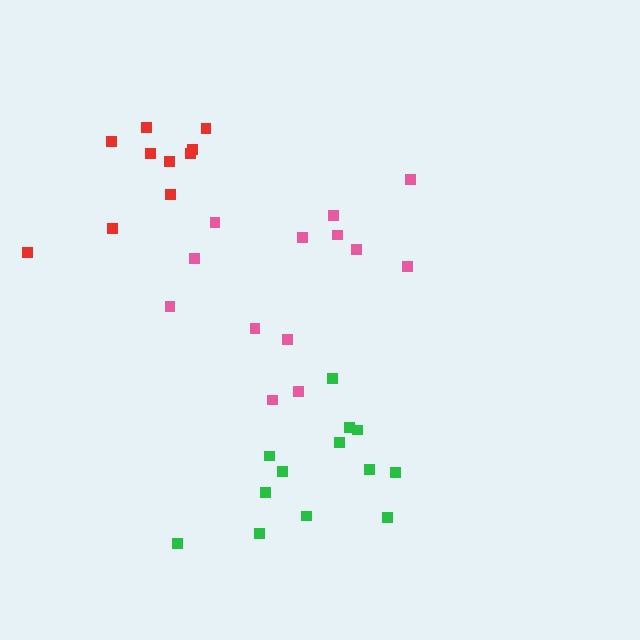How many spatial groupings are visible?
There are 3 spatial groupings.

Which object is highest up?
The red cluster is topmost.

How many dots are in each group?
Group 1: 13 dots, Group 2: 10 dots, Group 3: 13 dots (36 total).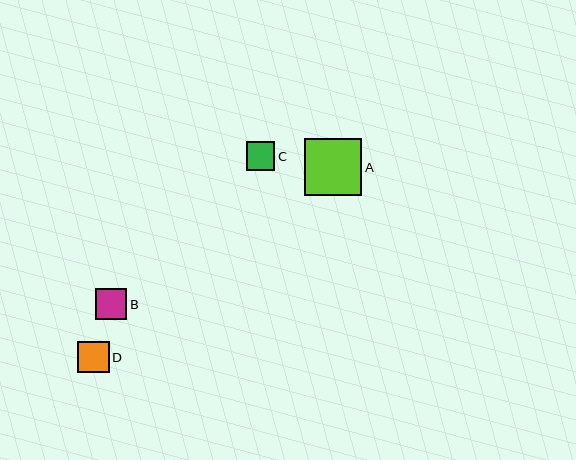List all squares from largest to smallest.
From largest to smallest: A, D, B, C.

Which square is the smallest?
Square C is the smallest with a size of approximately 28 pixels.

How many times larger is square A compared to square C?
Square A is approximately 2.0 times the size of square C.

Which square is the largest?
Square A is the largest with a size of approximately 57 pixels.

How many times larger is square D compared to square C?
Square D is approximately 1.1 times the size of square C.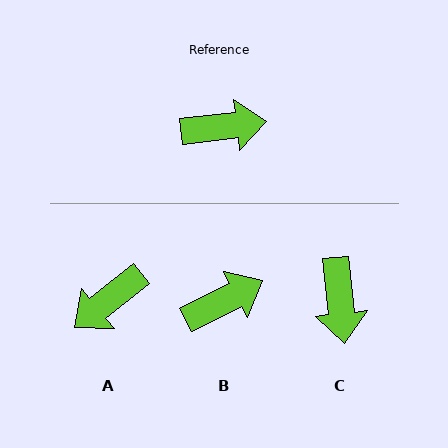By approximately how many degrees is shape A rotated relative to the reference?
Approximately 148 degrees clockwise.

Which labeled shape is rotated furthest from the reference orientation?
A, about 148 degrees away.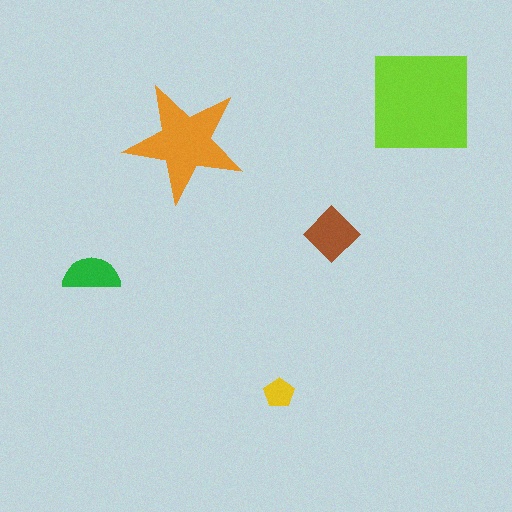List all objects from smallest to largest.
The yellow pentagon, the green semicircle, the brown diamond, the orange star, the lime square.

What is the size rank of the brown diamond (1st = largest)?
3rd.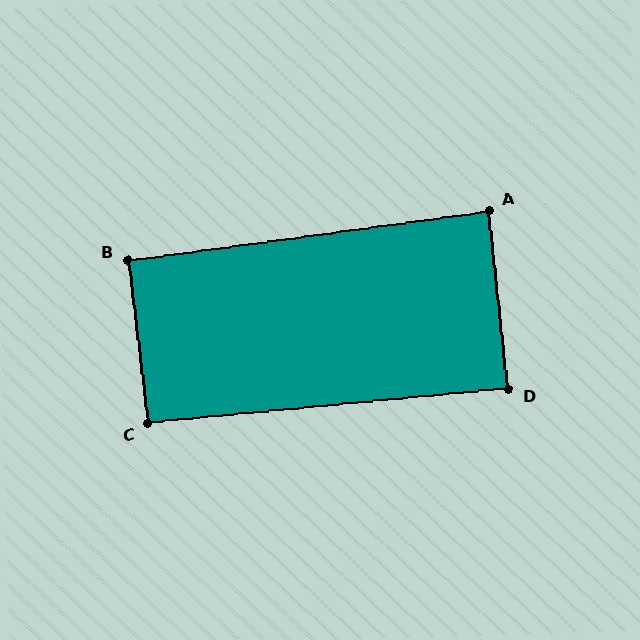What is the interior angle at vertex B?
Approximately 91 degrees (approximately right).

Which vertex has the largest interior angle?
C, at approximately 91 degrees.